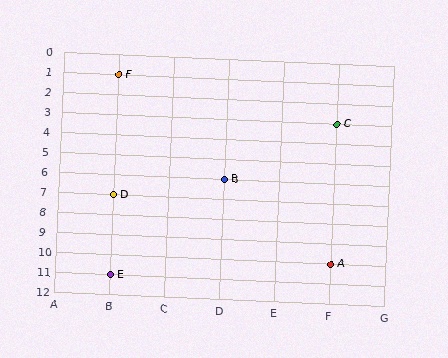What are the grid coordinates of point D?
Point D is at grid coordinates (B, 7).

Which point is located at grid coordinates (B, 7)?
Point D is at (B, 7).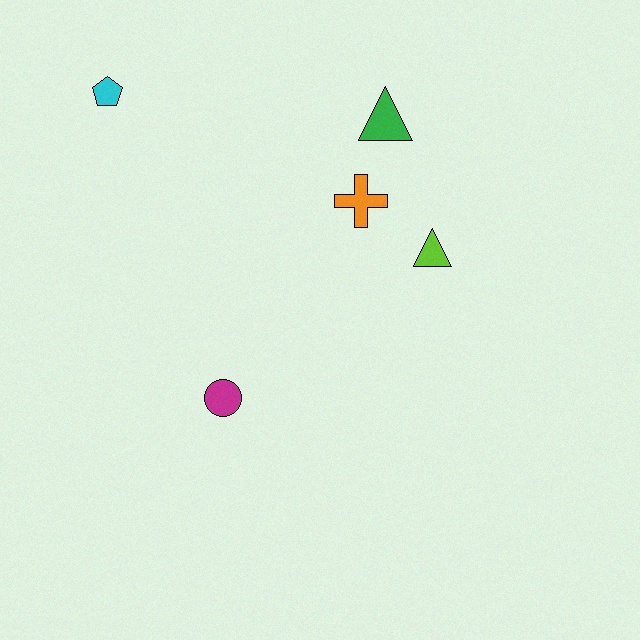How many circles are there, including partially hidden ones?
There is 1 circle.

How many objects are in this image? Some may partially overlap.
There are 5 objects.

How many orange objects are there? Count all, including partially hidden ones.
There is 1 orange object.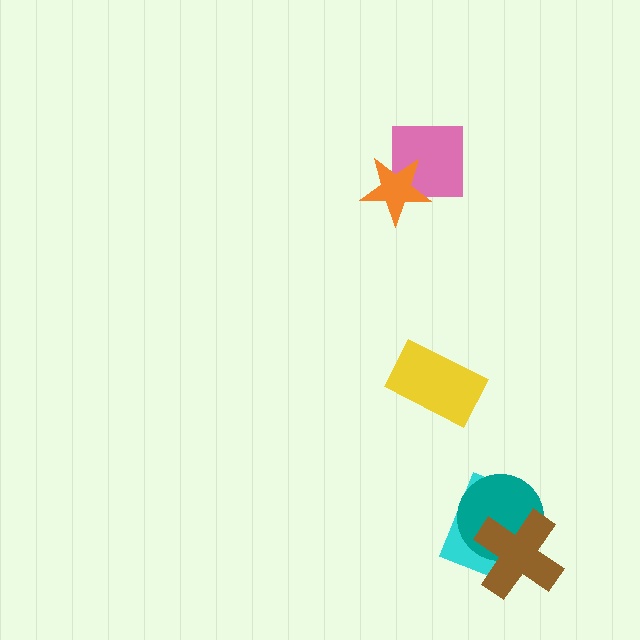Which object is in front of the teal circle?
The brown cross is in front of the teal circle.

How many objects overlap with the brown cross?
2 objects overlap with the brown cross.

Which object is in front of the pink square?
The orange star is in front of the pink square.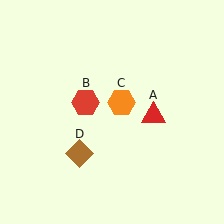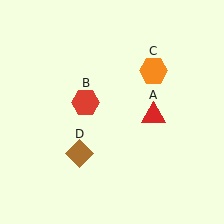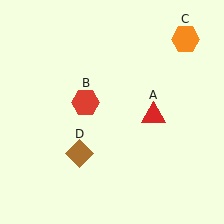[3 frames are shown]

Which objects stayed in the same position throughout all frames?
Red triangle (object A) and red hexagon (object B) and brown diamond (object D) remained stationary.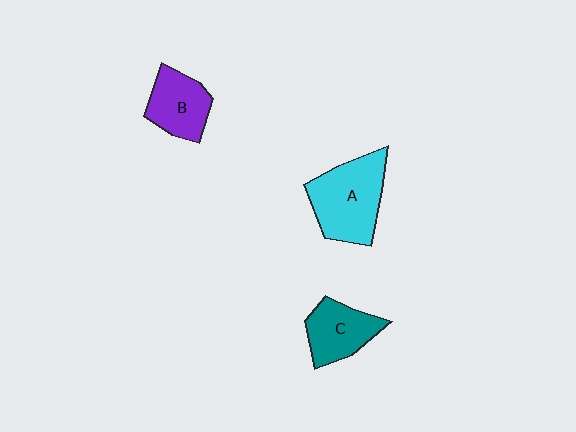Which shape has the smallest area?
Shape B (purple).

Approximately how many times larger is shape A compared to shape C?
Approximately 1.5 times.